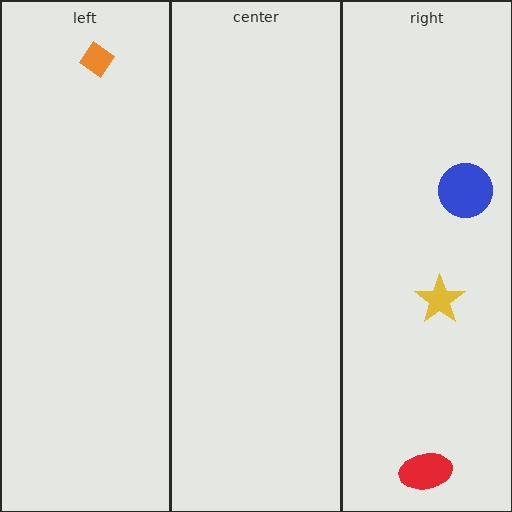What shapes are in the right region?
The blue circle, the red ellipse, the yellow star.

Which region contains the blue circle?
The right region.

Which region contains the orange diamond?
The left region.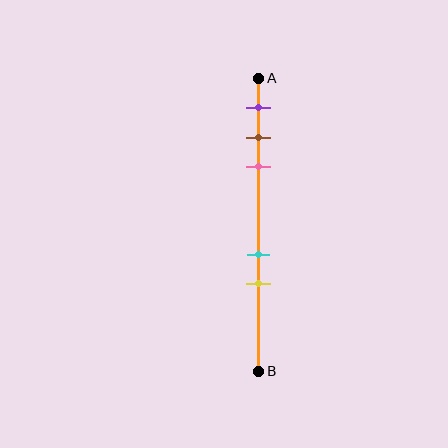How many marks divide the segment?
There are 5 marks dividing the segment.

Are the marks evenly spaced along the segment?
No, the marks are not evenly spaced.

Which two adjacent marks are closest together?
The brown and pink marks are the closest adjacent pair.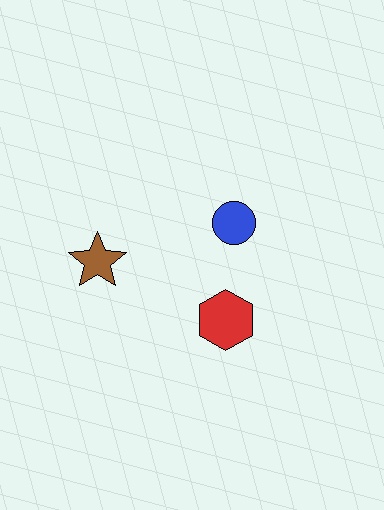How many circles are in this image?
There is 1 circle.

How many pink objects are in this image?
There are no pink objects.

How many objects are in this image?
There are 3 objects.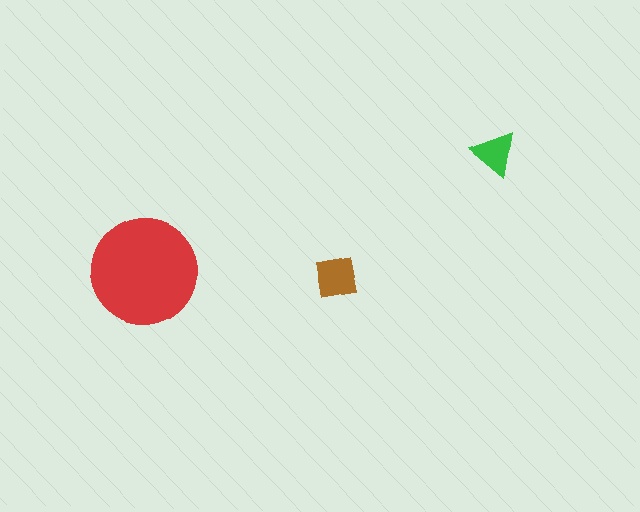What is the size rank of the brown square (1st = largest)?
2nd.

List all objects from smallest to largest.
The green triangle, the brown square, the red circle.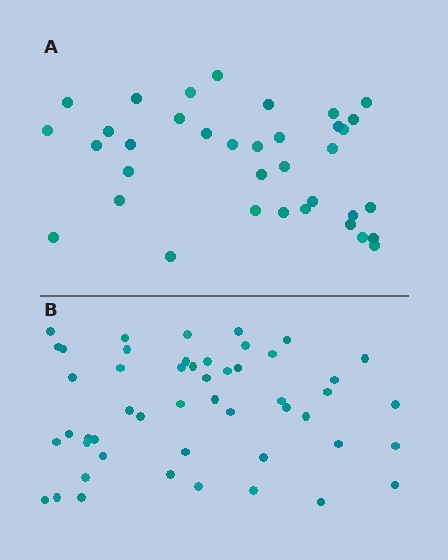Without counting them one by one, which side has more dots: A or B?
Region B (the bottom region) has more dots.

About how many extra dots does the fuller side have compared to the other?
Region B has approximately 15 more dots than region A.